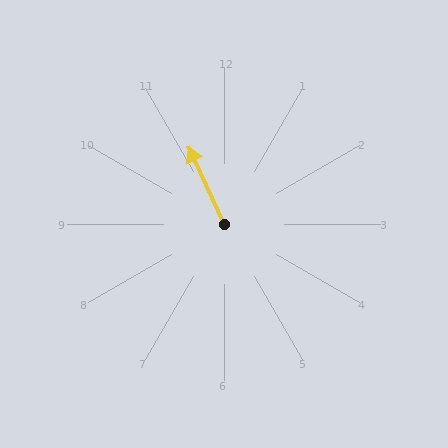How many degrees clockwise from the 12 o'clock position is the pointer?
Approximately 335 degrees.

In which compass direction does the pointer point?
Northwest.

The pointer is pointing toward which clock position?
Roughly 11 o'clock.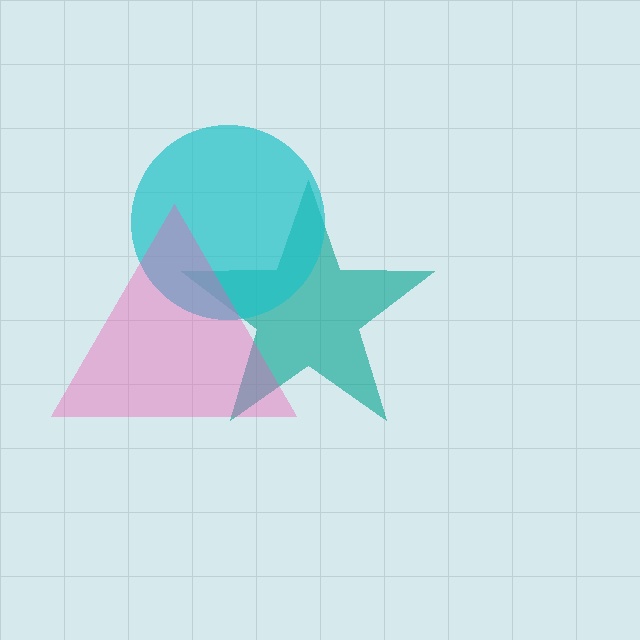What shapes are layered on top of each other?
The layered shapes are: a teal star, a cyan circle, a pink triangle.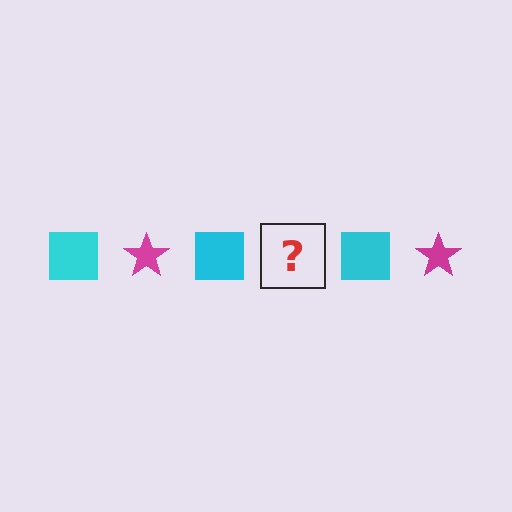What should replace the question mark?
The question mark should be replaced with a magenta star.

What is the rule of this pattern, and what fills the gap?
The rule is that the pattern alternates between cyan square and magenta star. The gap should be filled with a magenta star.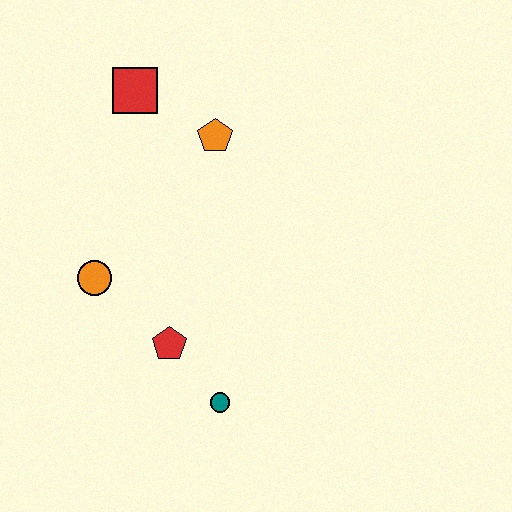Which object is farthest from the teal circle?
The red square is farthest from the teal circle.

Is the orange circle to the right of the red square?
No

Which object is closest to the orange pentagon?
The red square is closest to the orange pentagon.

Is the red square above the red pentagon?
Yes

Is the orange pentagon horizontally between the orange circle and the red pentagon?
No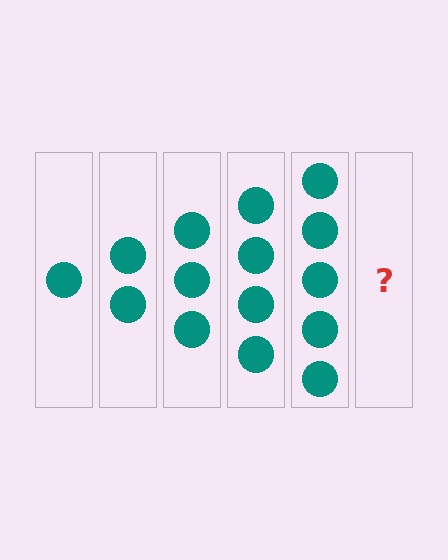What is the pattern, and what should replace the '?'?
The pattern is that each step adds one more circle. The '?' should be 6 circles.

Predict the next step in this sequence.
The next step is 6 circles.